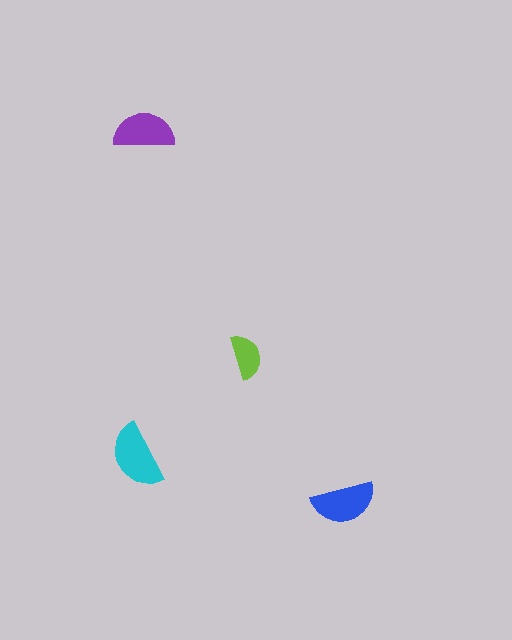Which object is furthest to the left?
The cyan semicircle is leftmost.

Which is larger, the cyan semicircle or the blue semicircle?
The cyan one.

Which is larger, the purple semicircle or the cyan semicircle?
The cyan one.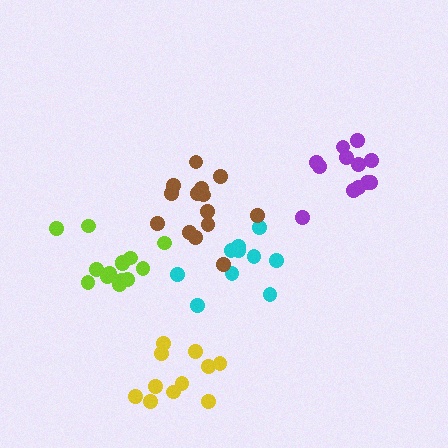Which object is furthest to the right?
The purple cluster is rightmost.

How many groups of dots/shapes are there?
There are 5 groups.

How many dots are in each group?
Group 1: 10 dots, Group 2: 11 dots, Group 3: 14 dots, Group 4: 14 dots, Group 5: 12 dots (61 total).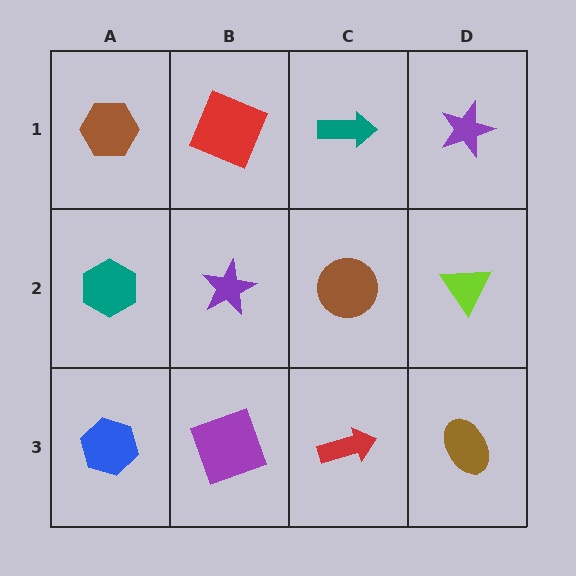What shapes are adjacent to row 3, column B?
A purple star (row 2, column B), a blue hexagon (row 3, column A), a red arrow (row 3, column C).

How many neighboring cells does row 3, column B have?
3.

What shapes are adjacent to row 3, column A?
A teal hexagon (row 2, column A), a purple square (row 3, column B).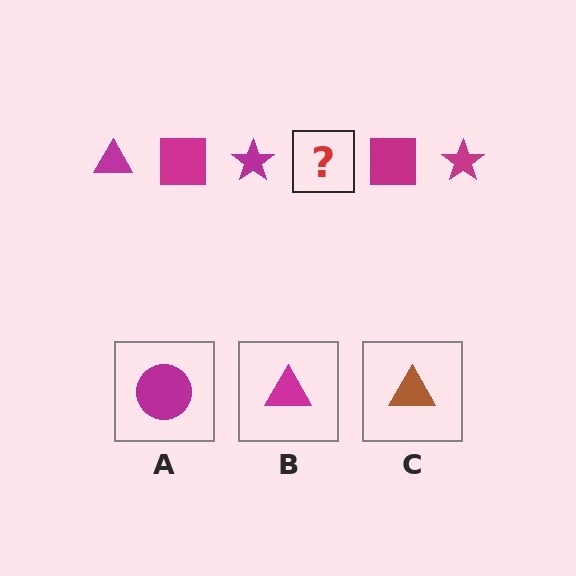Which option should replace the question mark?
Option B.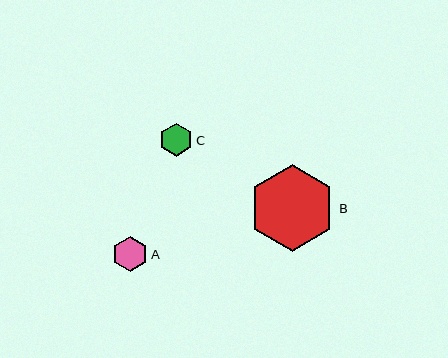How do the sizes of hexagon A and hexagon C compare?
Hexagon A and hexagon C are approximately the same size.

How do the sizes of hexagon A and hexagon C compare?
Hexagon A and hexagon C are approximately the same size.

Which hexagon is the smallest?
Hexagon C is the smallest with a size of approximately 33 pixels.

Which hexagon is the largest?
Hexagon B is the largest with a size of approximately 87 pixels.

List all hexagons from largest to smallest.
From largest to smallest: B, A, C.